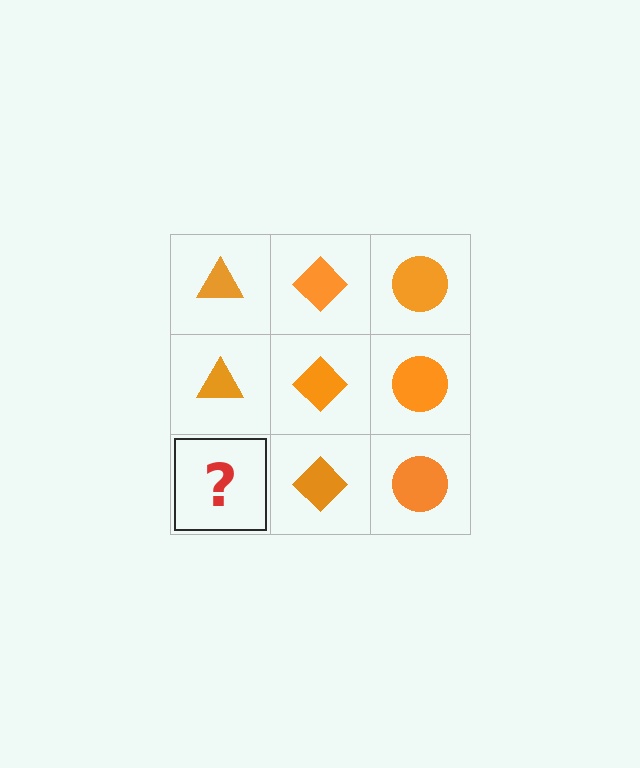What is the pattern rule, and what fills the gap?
The rule is that each column has a consistent shape. The gap should be filled with an orange triangle.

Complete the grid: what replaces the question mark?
The question mark should be replaced with an orange triangle.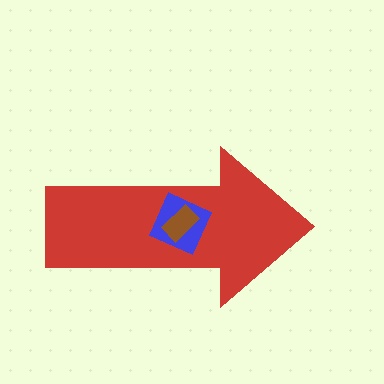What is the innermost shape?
The brown rectangle.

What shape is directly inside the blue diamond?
The brown rectangle.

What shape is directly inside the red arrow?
The blue diamond.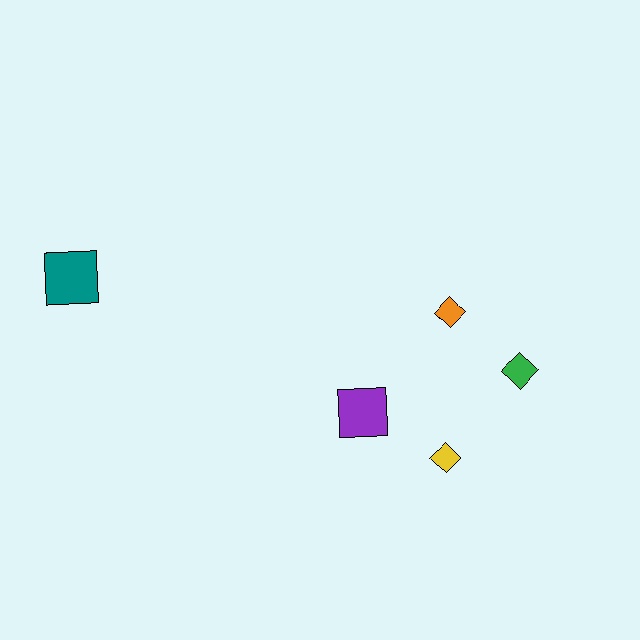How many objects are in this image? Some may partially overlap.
There are 5 objects.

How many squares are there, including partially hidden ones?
There are 2 squares.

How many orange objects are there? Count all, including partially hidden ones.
There is 1 orange object.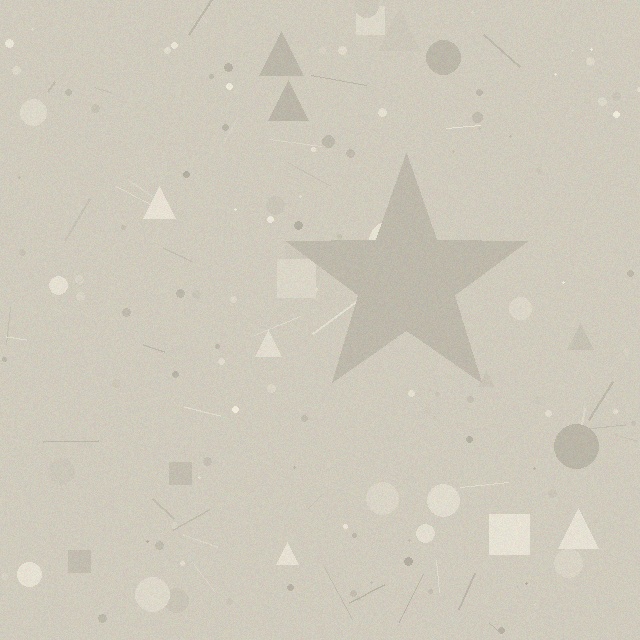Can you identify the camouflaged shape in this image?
The camouflaged shape is a star.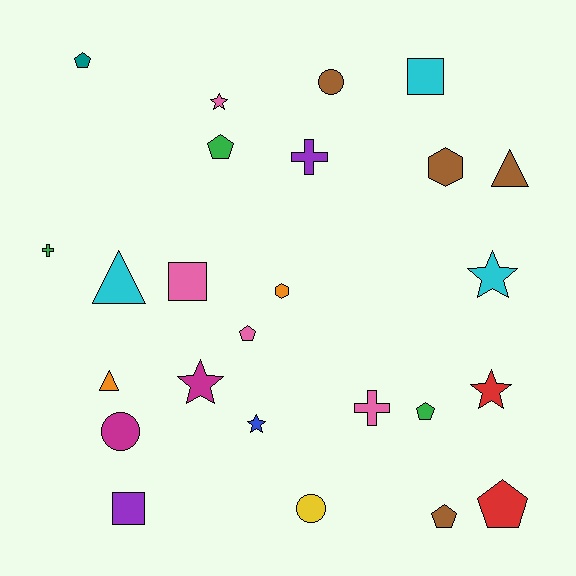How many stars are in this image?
There are 5 stars.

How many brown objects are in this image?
There are 4 brown objects.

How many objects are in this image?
There are 25 objects.